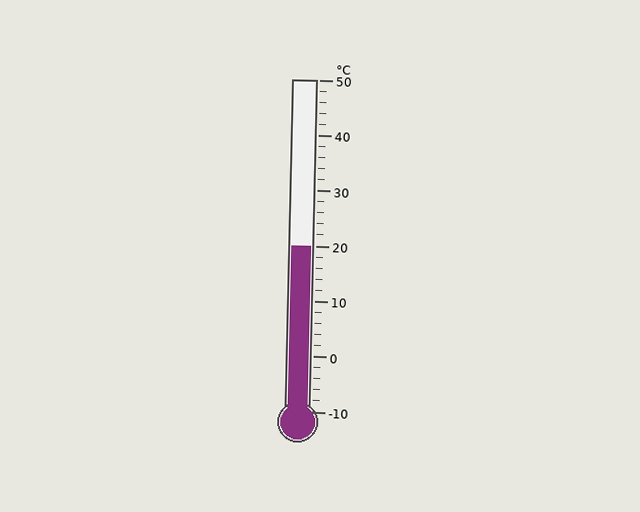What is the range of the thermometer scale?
The thermometer scale ranges from -10°C to 50°C.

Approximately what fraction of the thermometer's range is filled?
The thermometer is filled to approximately 50% of its range.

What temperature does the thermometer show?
The thermometer shows approximately 20°C.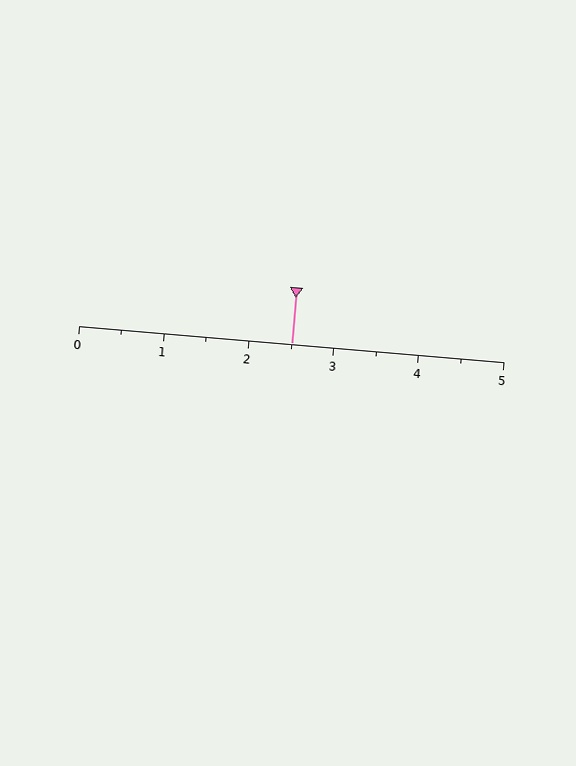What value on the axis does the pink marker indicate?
The marker indicates approximately 2.5.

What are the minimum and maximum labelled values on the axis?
The axis runs from 0 to 5.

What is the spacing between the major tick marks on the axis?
The major ticks are spaced 1 apart.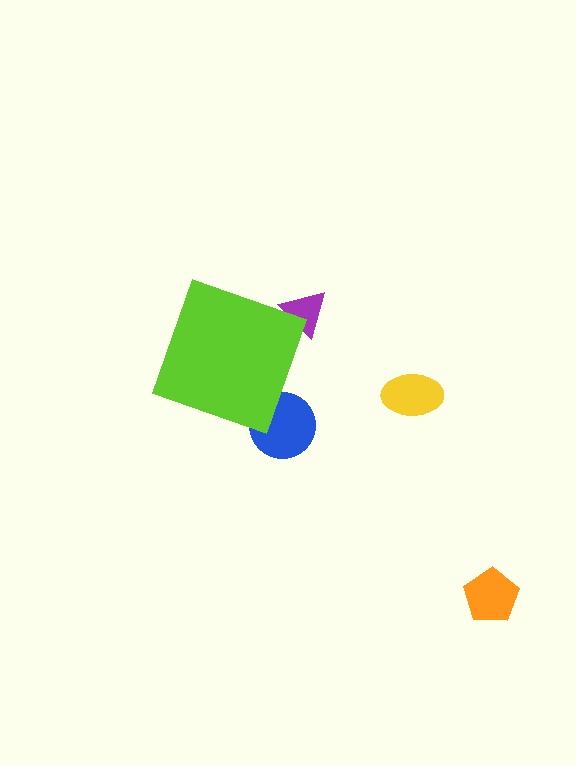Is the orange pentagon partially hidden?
No, the orange pentagon is fully visible.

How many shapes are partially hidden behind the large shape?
2 shapes are partially hidden.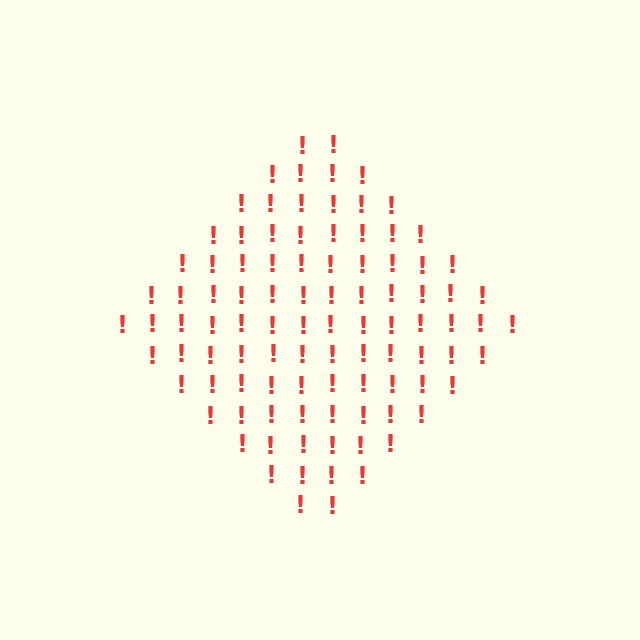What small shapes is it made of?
It is made of small exclamation marks.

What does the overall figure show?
The overall figure shows a diamond.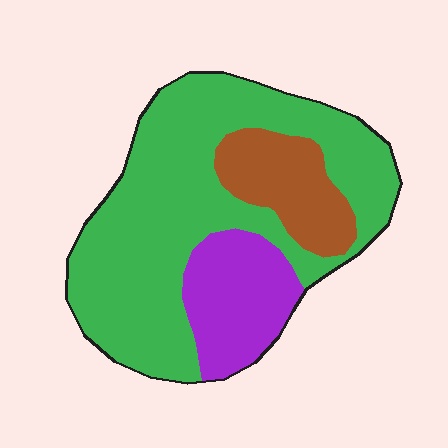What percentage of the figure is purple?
Purple covers roughly 20% of the figure.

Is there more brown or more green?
Green.